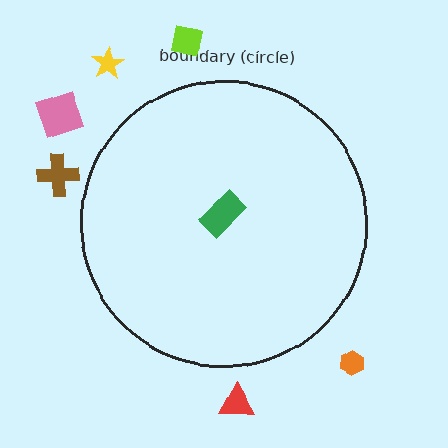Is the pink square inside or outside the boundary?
Outside.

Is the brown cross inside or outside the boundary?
Outside.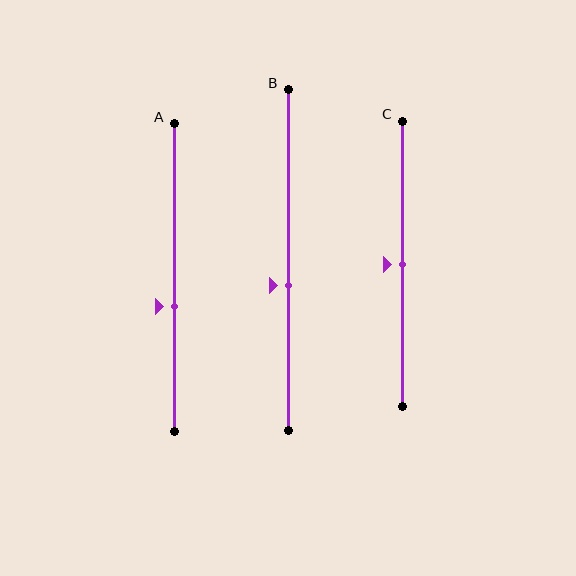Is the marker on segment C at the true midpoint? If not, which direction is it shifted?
Yes, the marker on segment C is at the true midpoint.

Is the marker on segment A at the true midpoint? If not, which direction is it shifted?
No, the marker on segment A is shifted downward by about 9% of the segment length.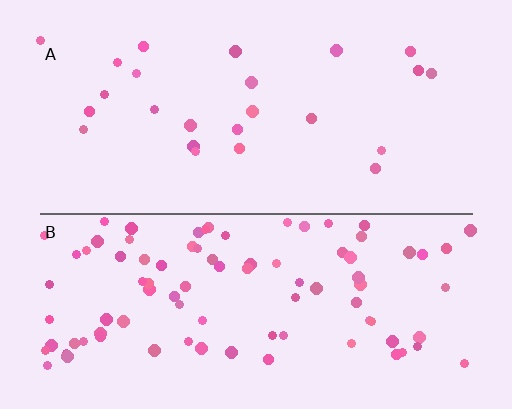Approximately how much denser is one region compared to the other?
Approximately 3.6× — region B over region A.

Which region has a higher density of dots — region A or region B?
B (the bottom).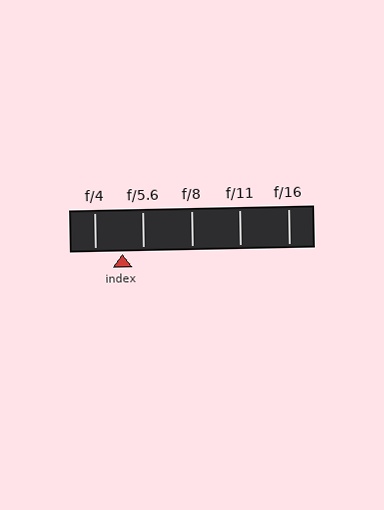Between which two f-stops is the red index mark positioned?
The index mark is between f/4 and f/5.6.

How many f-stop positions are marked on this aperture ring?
There are 5 f-stop positions marked.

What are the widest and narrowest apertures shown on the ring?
The widest aperture shown is f/4 and the narrowest is f/16.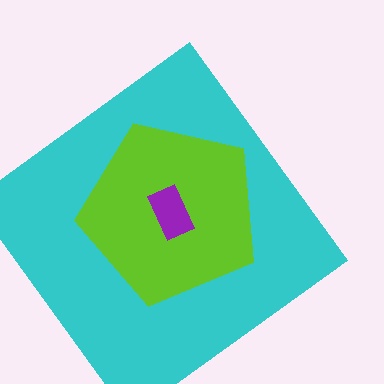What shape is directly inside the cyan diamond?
The lime pentagon.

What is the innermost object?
The purple rectangle.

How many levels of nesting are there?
3.